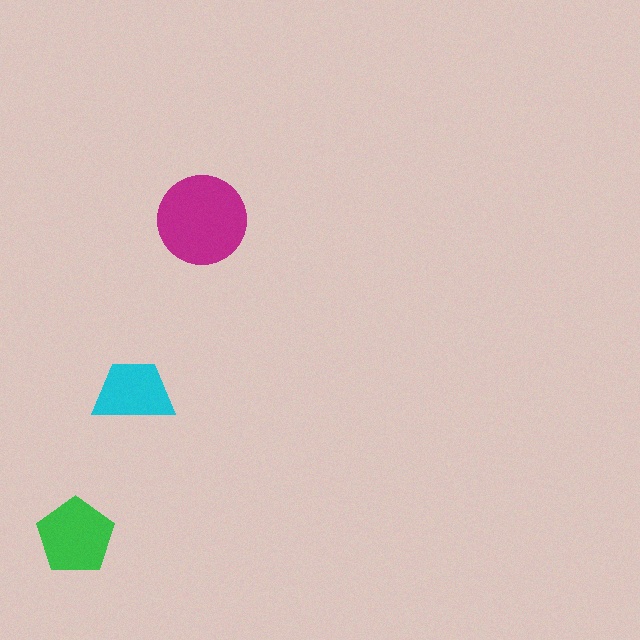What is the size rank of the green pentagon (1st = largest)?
2nd.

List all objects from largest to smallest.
The magenta circle, the green pentagon, the cyan trapezoid.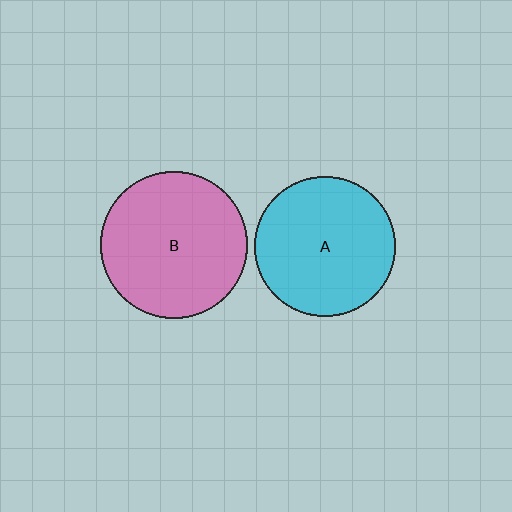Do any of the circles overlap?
No, none of the circles overlap.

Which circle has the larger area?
Circle B (pink).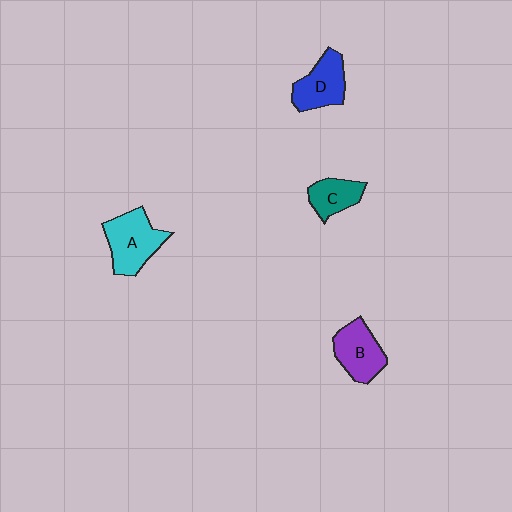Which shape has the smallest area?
Shape C (teal).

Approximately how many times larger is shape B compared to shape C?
Approximately 1.4 times.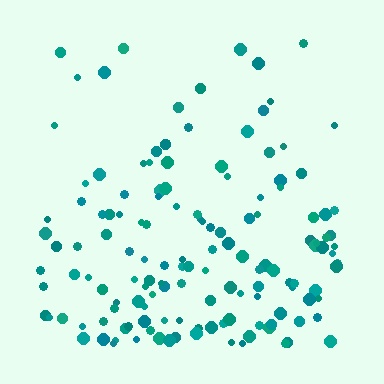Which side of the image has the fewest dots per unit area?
The top.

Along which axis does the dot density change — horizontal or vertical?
Vertical.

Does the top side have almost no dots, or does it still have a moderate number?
Still a moderate number, just noticeably fewer than the bottom.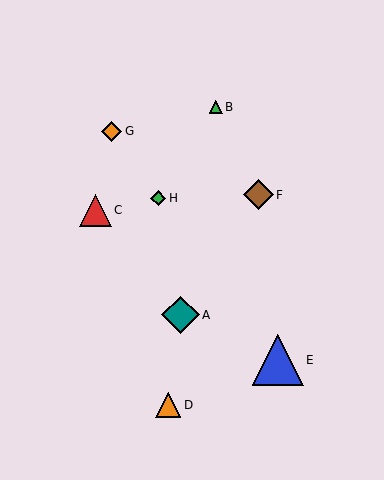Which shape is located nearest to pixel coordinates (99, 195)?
The red triangle (labeled C) at (95, 210) is nearest to that location.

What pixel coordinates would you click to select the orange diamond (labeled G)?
Click at (112, 131) to select the orange diamond G.